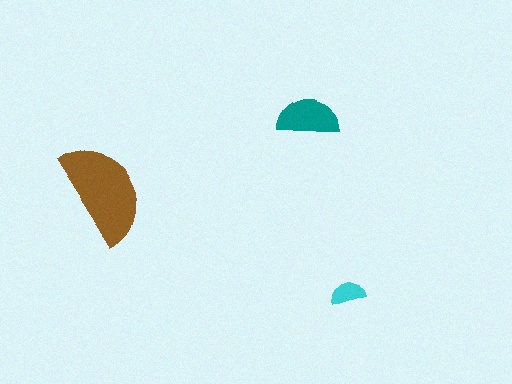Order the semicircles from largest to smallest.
the brown one, the teal one, the cyan one.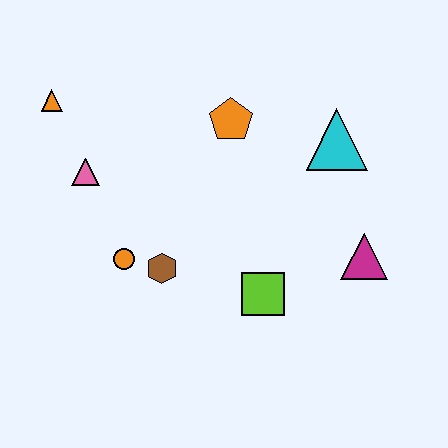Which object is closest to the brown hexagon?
The orange circle is closest to the brown hexagon.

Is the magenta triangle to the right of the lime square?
Yes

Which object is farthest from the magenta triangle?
The orange triangle is farthest from the magenta triangle.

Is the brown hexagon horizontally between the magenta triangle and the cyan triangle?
No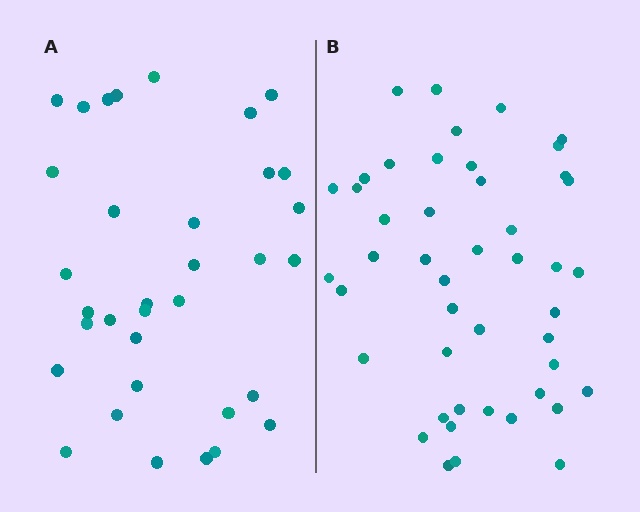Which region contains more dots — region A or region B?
Region B (the right region) has more dots.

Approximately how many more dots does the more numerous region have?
Region B has roughly 12 or so more dots than region A.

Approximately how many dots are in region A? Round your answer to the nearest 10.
About 30 dots. (The exact count is 34, which rounds to 30.)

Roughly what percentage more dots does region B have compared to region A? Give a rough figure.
About 35% more.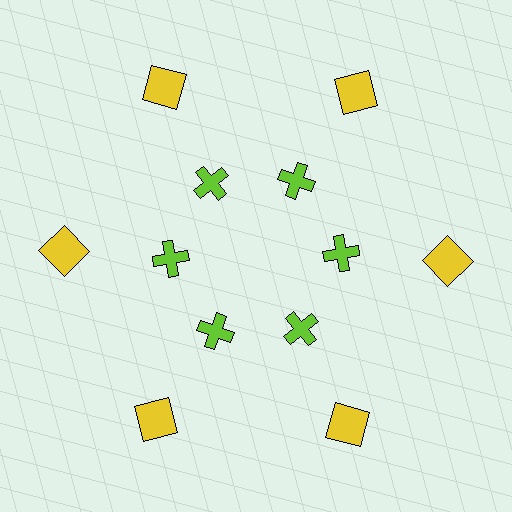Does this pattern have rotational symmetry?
Yes, this pattern has 6-fold rotational symmetry. It looks the same after rotating 60 degrees around the center.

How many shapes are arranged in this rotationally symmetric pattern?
There are 12 shapes, arranged in 6 groups of 2.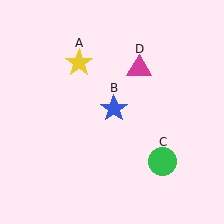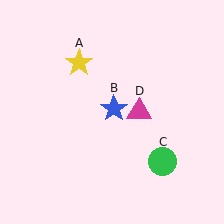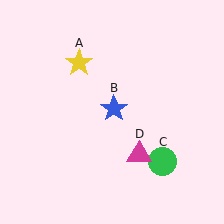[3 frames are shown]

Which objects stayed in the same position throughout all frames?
Yellow star (object A) and blue star (object B) and green circle (object C) remained stationary.